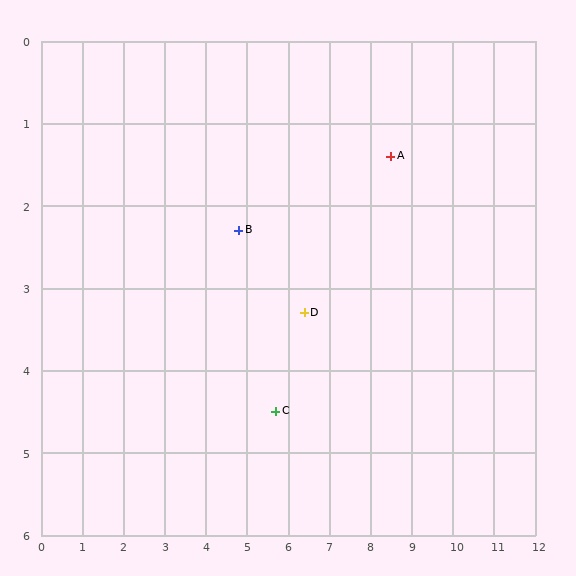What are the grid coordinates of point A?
Point A is at approximately (8.5, 1.4).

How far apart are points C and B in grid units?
Points C and B are about 2.4 grid units apart.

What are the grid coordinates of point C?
Point C is at approximately (5.7, 4.5).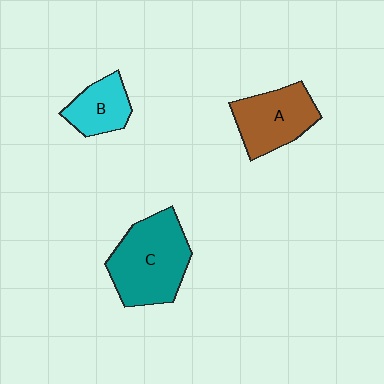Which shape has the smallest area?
Shape B (cyan).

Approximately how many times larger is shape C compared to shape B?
Approximately 2.0 times.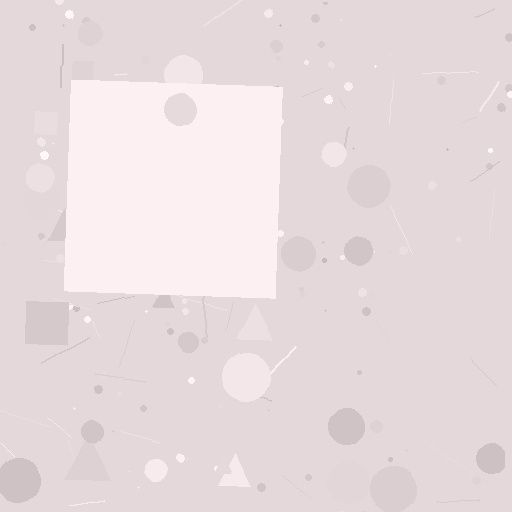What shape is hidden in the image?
A square is hidden in the image.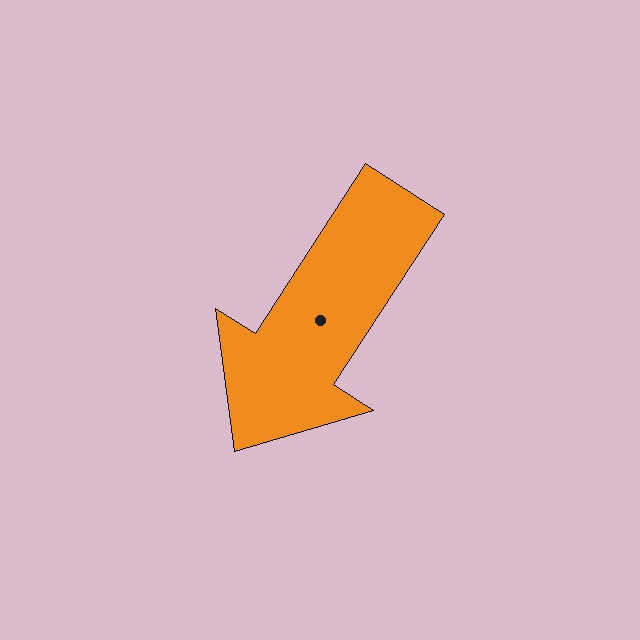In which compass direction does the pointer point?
Southwest.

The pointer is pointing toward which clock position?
Roughly 7 o'clock.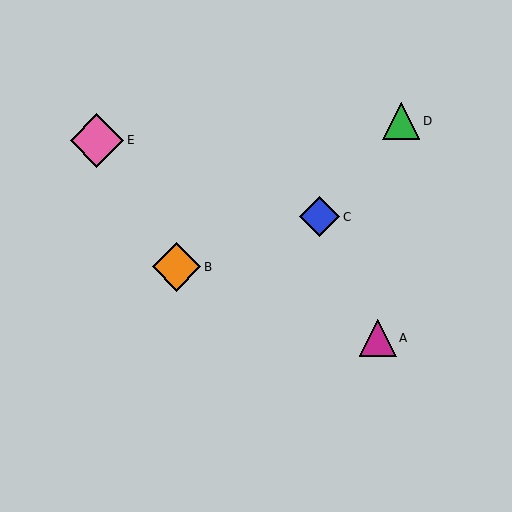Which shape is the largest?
The pink diamond (labeled E) is the largest.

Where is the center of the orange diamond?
The center of the orange diamond is at (176, 267).